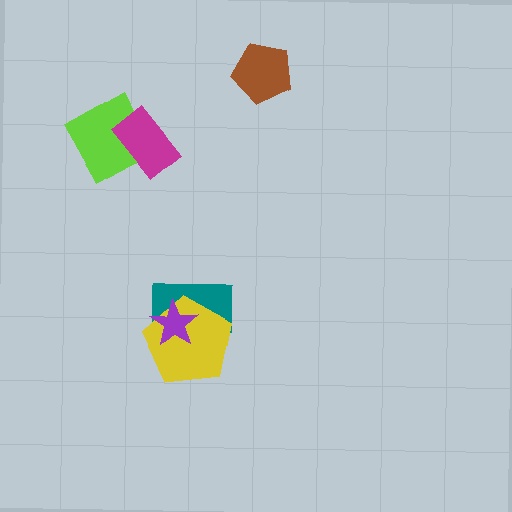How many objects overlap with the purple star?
2 objects overlap with the purple star.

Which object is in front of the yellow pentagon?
The purple star is in front of the yellow pentagon.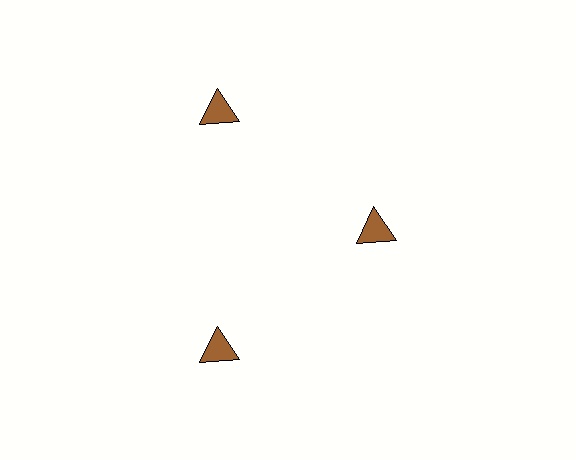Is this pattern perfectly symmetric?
No. The 3 brown triangles are arranged in a ring, but one element near the 3 o'clock position is pulled inward toward the center, breaking the 3-fold rotational symmetry.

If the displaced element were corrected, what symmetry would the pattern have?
It would have 3-fold rotational symmetry — the pattern would map onto itself every 120 degrees.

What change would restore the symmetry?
The symmetry would be restored by moving it outward, back onto the ring so that all 3 triangles sit at equal angles and equal distance from the center.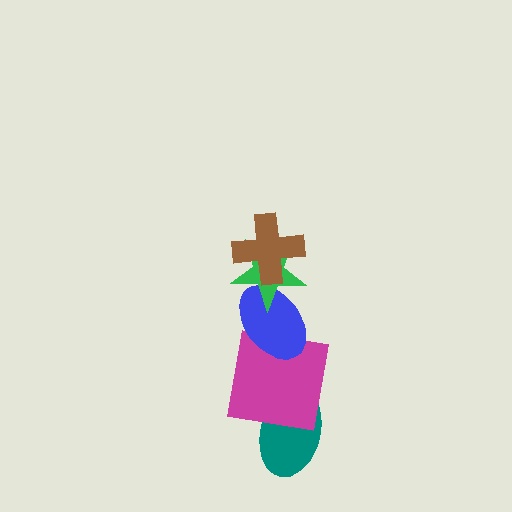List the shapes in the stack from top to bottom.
From top to bottom: the brown cross, the green star, the blue ellipse, the magenta square, the teal ellipse.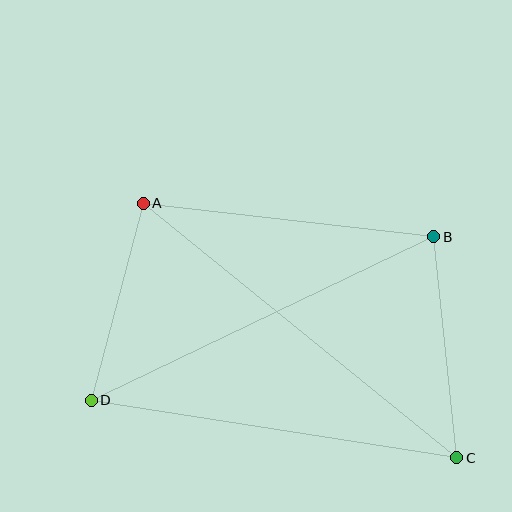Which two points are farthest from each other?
Points A and C are farthest from each other.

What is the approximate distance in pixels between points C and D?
The distance between C and D is approximately 370 pixels.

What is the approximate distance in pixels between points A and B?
The distance between A and B is approximately 292 pixels.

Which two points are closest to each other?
Points A and D are closest to each other.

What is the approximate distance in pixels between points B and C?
The distance between B and C is approximately 222 pixels.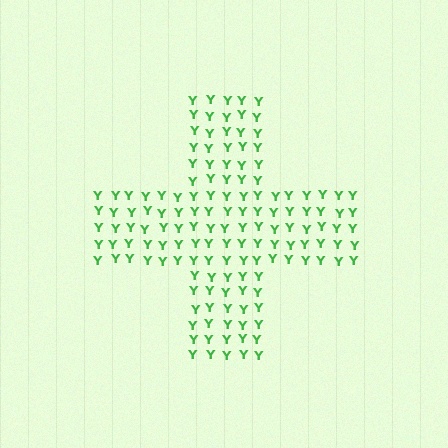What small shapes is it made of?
It is made of small letter Y's.